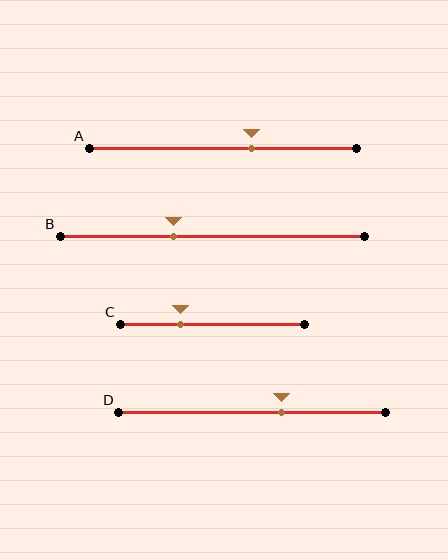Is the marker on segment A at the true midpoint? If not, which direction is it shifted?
No, the marker on segment A is shifted to the right by about 11% of the segment length.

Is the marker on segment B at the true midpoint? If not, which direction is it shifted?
No, the marker on segment B is shifted to the left by about 13% of the segment length.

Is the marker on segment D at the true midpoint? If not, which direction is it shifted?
No, the marker on segment D is shifted to the right by about 11% of the segment length.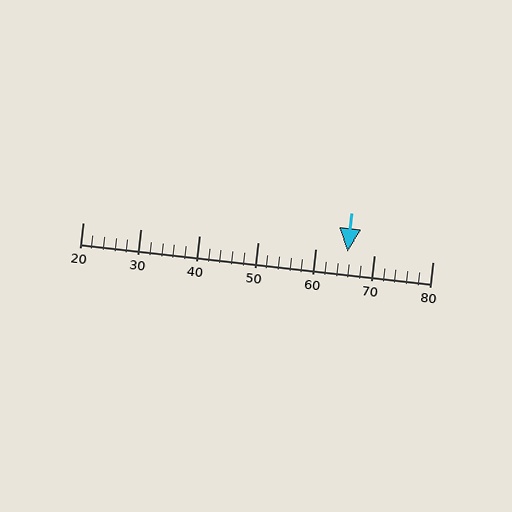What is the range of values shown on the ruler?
The ruler shows values from 20 to 80.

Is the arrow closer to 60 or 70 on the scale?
The arrow is closer to 70.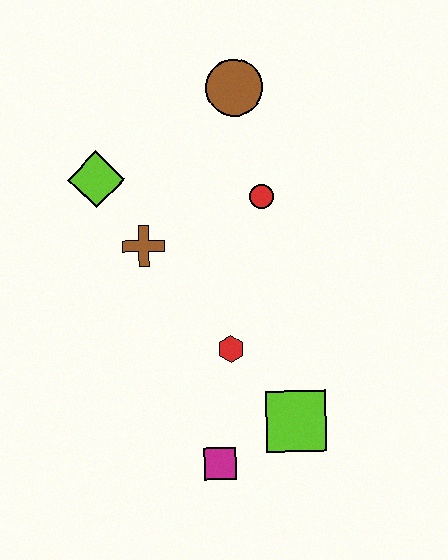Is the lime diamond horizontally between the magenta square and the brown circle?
No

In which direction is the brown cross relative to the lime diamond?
The brown cross is below the lime diamond.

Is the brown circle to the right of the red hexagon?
Yes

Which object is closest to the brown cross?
The lime diamond is closest to the brown cross.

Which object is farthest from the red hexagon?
The brown circle is farthest from the red hexagon.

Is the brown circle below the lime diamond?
No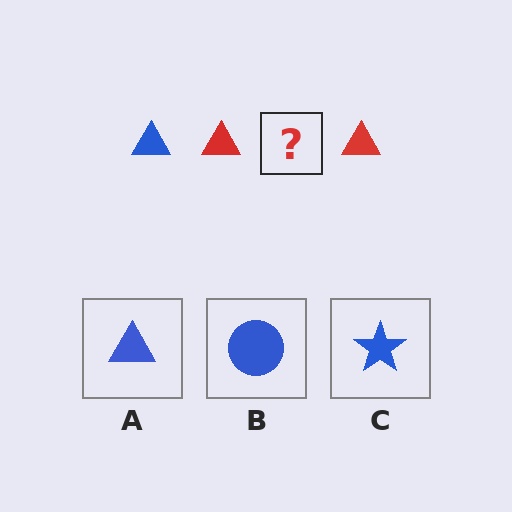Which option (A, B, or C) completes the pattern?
A.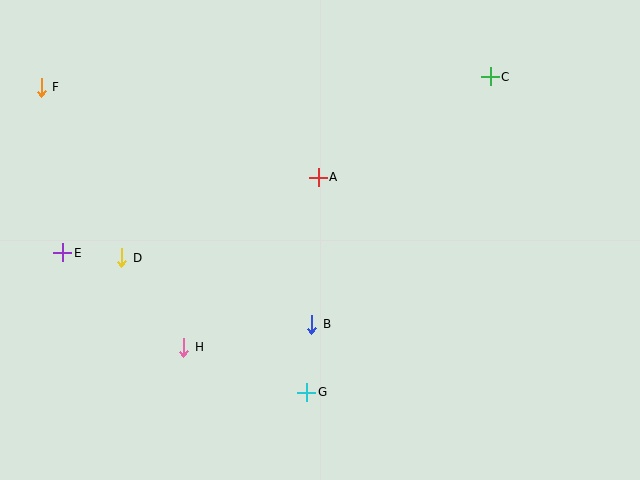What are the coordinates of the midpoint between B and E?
The midpoint between B and E is at (187, 289).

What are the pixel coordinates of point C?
Point C is at (490, 77).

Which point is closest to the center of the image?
Point A at (318, 177) is closest to the center.